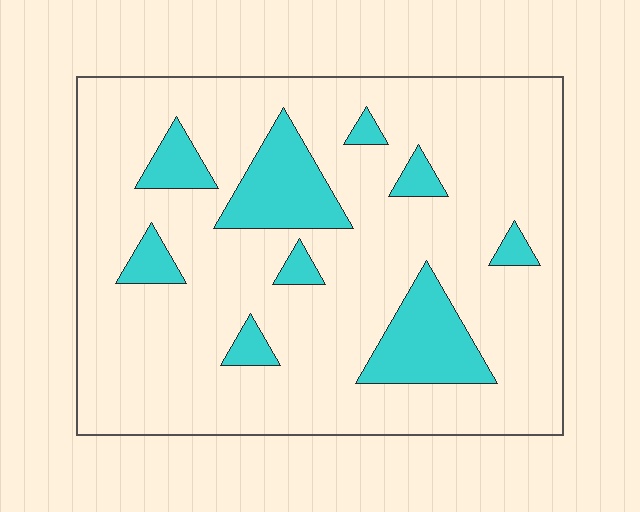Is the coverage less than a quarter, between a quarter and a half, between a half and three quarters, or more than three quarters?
Less than a quarter.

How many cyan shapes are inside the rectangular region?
9.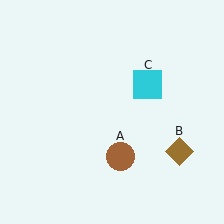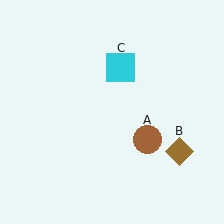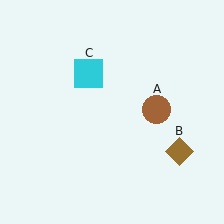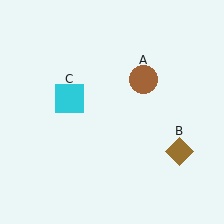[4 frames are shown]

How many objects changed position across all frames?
2 objects changed position: brown circle (object A), cyan square (object C).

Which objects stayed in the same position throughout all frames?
Brown diamond (object B) remained stationary.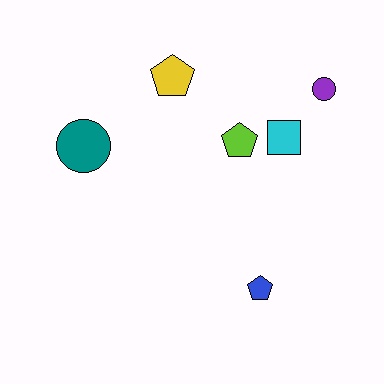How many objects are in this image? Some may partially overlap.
There are 6 objects.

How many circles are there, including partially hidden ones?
There are 2 circles.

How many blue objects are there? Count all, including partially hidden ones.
There is 1 blue object.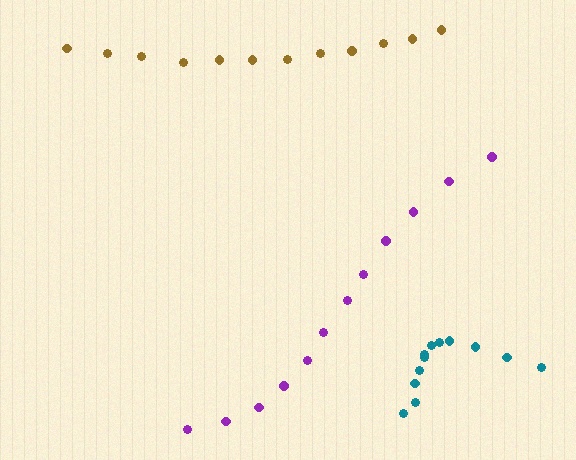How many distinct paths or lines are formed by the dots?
There are 3 distinct paths.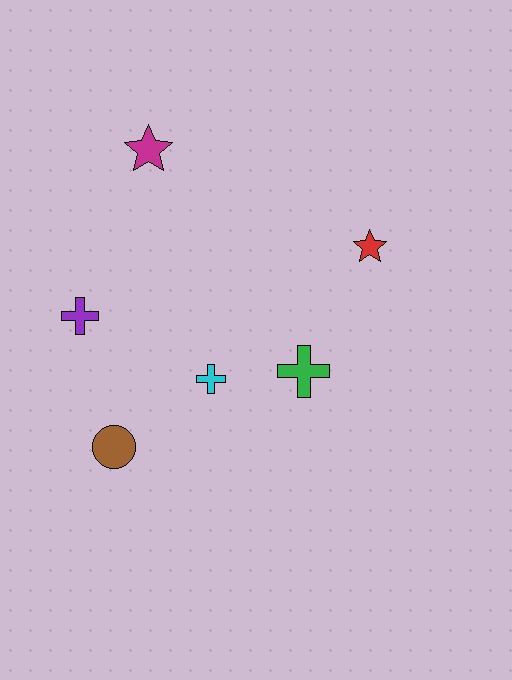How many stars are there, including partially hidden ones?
There are 2 stars.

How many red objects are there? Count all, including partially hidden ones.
There is 1 red object.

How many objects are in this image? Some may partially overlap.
There are 6 objects.